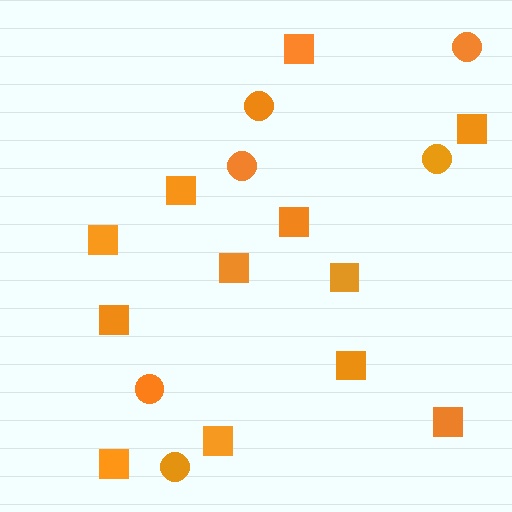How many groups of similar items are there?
There are 2 groups: one group of squares (12) and one group of circles (6).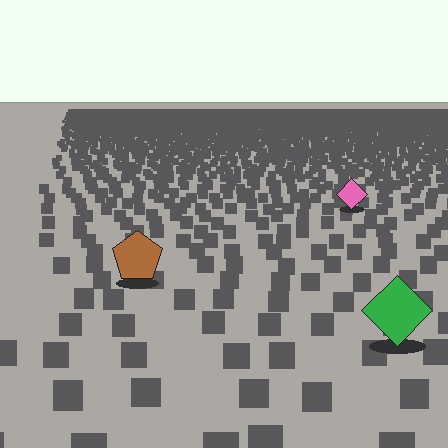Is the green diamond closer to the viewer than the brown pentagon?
Yes. The green diamond is closer — you can tell from the texture gradient: the ground texture is coarser near it.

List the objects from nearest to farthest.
From nearest to farthest: the green diamond, the brown pentagon, the pink diamond.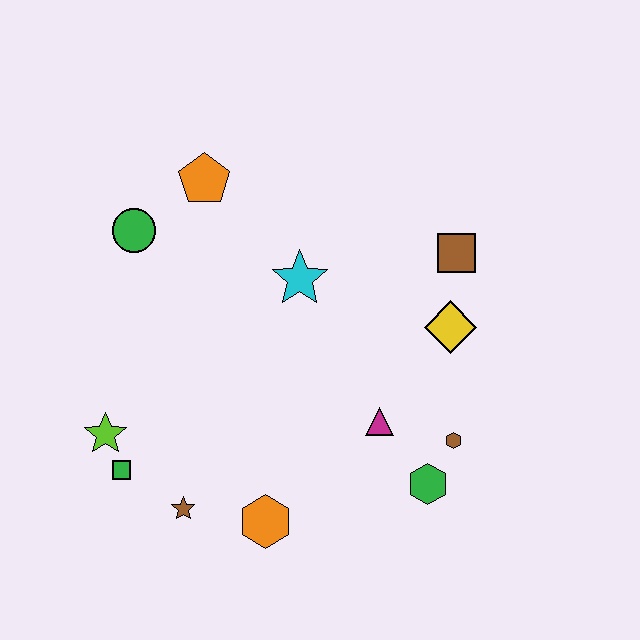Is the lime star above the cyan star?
No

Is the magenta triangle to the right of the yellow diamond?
No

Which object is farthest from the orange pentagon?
The green hexagon is farthest from the orange pentagon.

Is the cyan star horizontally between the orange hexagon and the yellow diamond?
Yes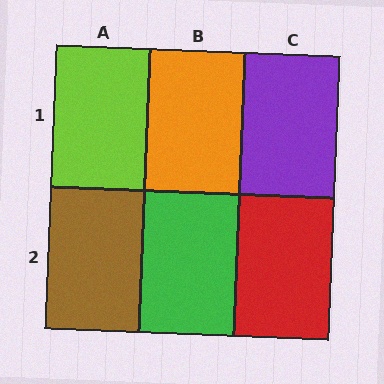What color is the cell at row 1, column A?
Lime.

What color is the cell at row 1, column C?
Purple.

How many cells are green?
1 cell is green.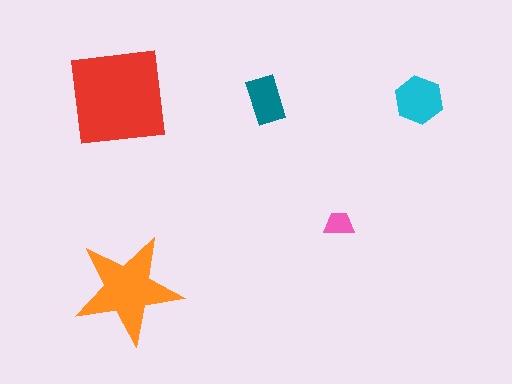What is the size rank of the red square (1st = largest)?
1st.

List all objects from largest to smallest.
The red square, the orange star, the cyan hexagon, the teal rectangle, the pink trapezoid.